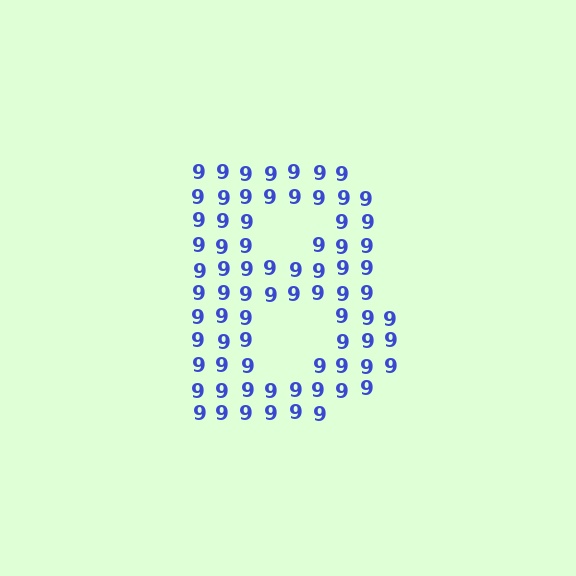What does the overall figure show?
The overall figure shows the letter B.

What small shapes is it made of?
It is made of small digit 9's.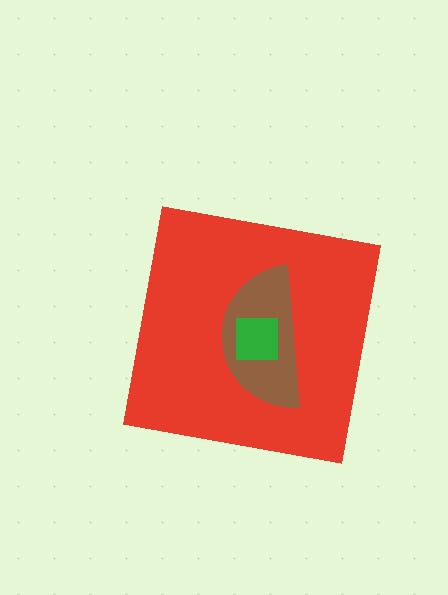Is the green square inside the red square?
Yes.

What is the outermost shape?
The red square.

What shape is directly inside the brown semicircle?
The green square.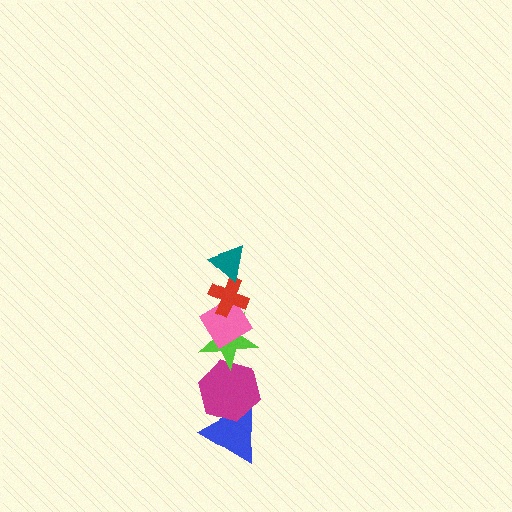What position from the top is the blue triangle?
The blue triangle is 6th from the top.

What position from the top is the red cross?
The red cross is 2nd from the top.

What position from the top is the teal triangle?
The teal triangle is 1st from the top.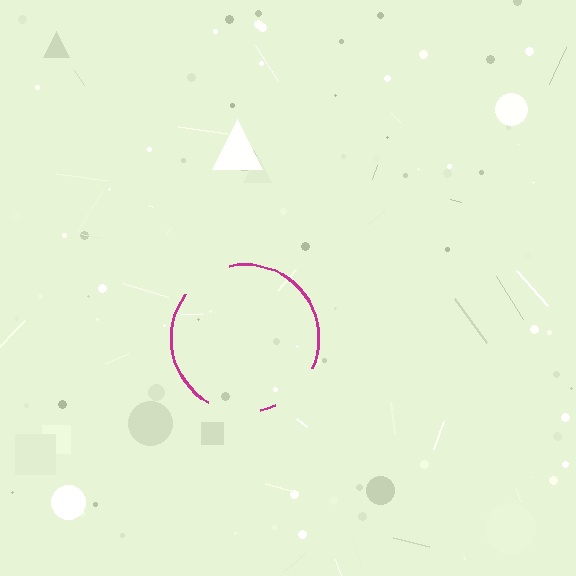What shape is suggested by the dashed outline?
The dashed outline suggests a circle.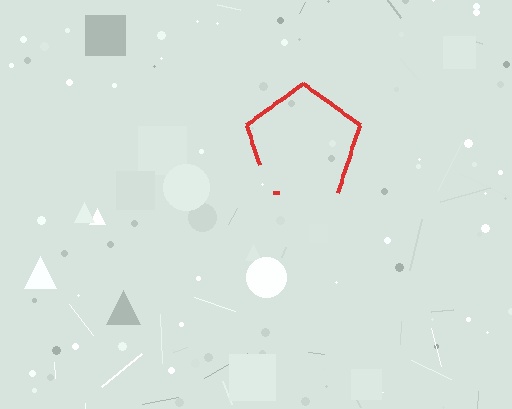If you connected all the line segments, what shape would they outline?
They would outline a pentagon.